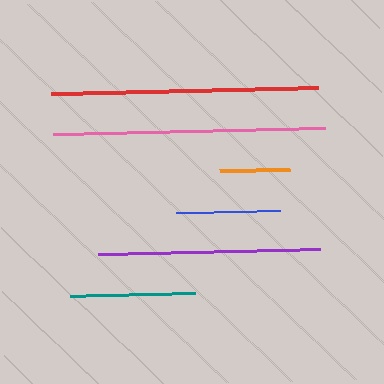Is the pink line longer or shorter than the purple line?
The pink line is longer than the purple line.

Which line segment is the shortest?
The orange line is the shortest at approximately 70 pixels.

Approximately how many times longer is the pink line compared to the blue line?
The pink line is approximately 2.6 times the length of the blue line.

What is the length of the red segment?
The red segment is approximately 267 pixels long.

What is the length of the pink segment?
The pink segment is approximately 272 pixels long.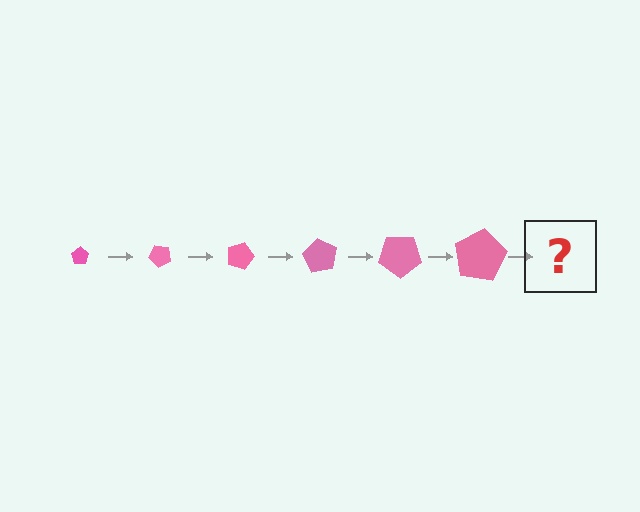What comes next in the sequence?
The next element should be a pentagon, larger than the previous one and rotated 270 degrees from the start.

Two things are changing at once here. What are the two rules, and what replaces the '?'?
The two rules are that the pentagon grows larger each step and it rotates 45 degrees each step. The '?' should be a pentagon, larger than the previous one and rotated 270 degrees from the start.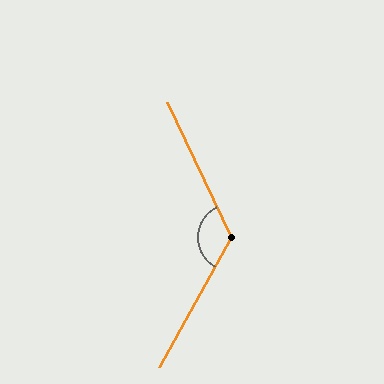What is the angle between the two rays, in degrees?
Approximately 126 degrees.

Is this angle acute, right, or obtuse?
It is obtuse.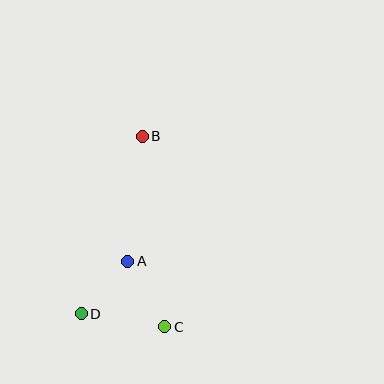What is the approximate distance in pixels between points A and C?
The distance between A and C is approximately 75 pixels.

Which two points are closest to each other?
Points A and D are closest to each other.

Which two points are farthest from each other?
Points B and C are farthest from each other.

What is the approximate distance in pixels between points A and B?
The distance between A and B is approximately 126 pixels.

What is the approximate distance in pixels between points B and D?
The distance between B and D is approximately 188 pixels.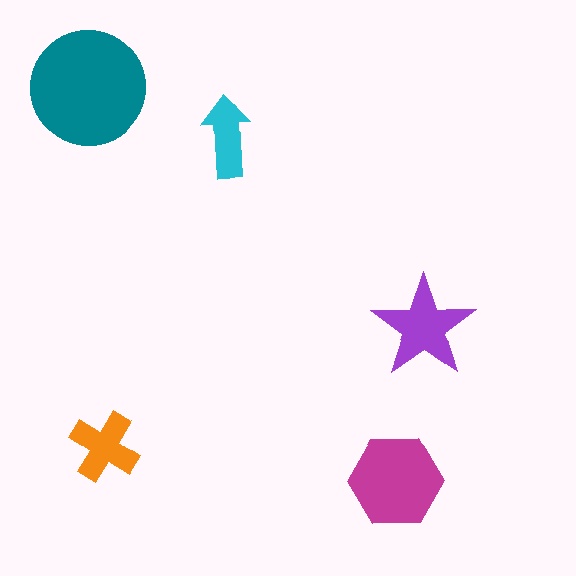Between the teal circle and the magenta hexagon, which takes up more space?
The teal circle.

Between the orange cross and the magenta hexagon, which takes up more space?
The magenta hexagon.